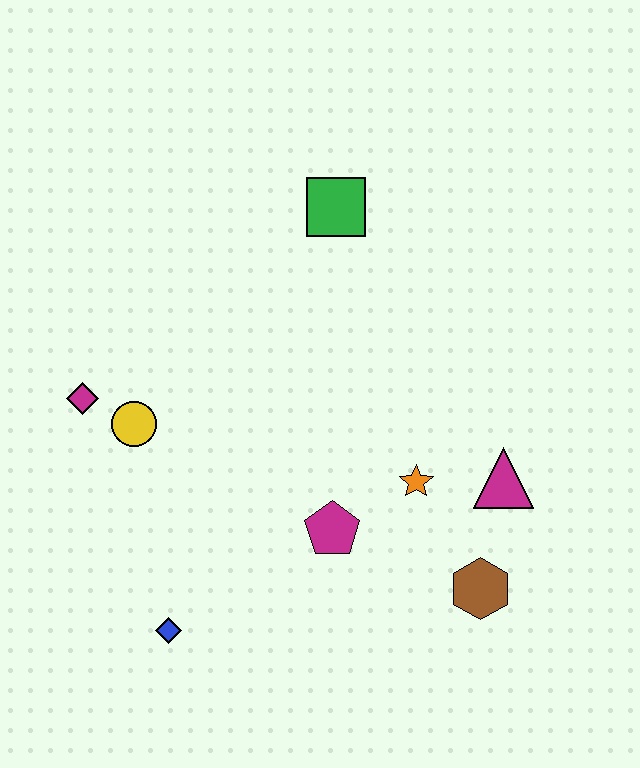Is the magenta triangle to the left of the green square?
No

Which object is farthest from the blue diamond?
The green square is farthest from the blue diamond.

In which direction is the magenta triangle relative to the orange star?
The magenta triangle is to the right of the orange star.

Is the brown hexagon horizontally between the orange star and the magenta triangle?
Yes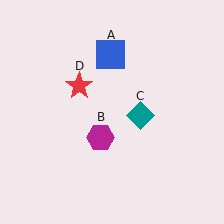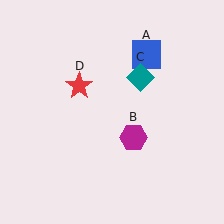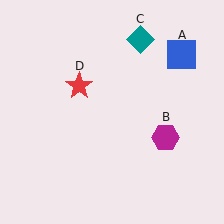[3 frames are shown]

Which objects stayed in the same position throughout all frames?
Red star (object D) remained stationary.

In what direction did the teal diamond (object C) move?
The teal diamond (object C) moved up.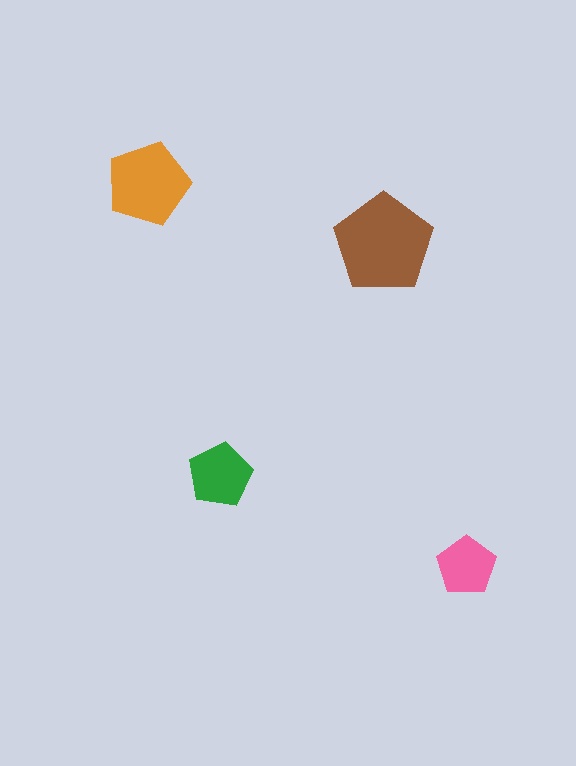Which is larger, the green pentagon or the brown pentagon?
The brown one.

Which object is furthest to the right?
The pink pentagon is rightmost.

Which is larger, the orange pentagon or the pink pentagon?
The orange one.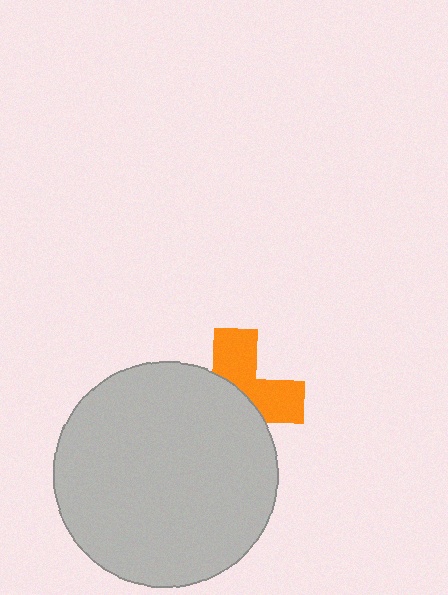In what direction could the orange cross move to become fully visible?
The orange cross could move toward the upper-right. That would shift it out from behind the light gray circle entirely.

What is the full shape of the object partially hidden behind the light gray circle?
The partially hidden object is an orange cross.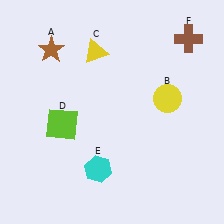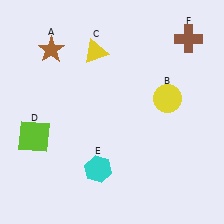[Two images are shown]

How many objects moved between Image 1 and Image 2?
1 object moved between the two images.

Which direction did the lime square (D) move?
The lime square (D) moved left.